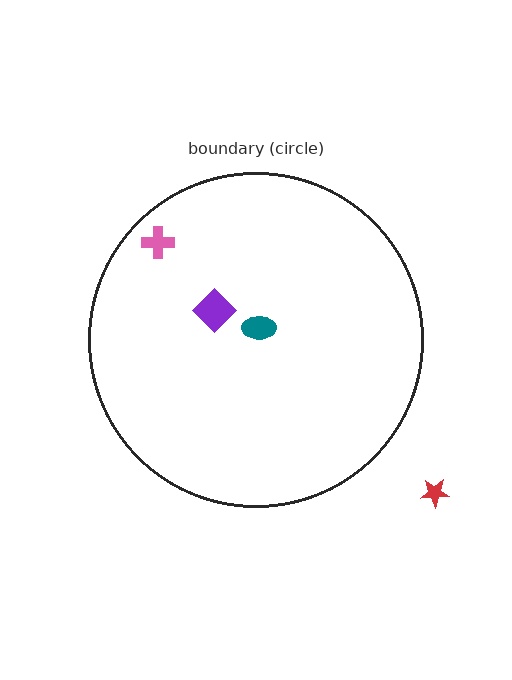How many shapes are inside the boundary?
3 inside, 1 outside.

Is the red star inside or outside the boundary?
Outside.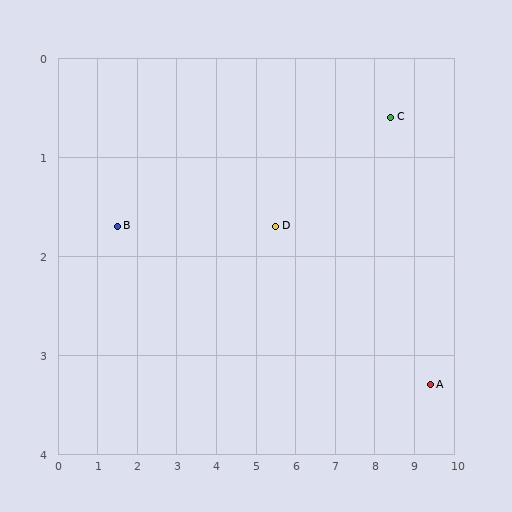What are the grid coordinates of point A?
Point A is at approximately (9.4, 3.3).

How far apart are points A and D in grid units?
Points A and D are about 4.2 grid units apart.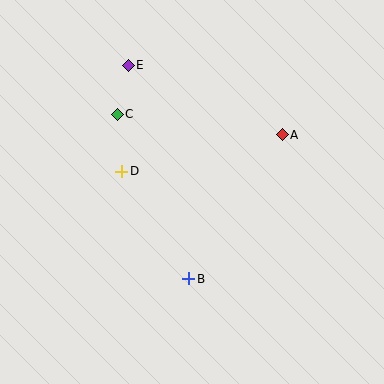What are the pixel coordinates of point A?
Point A is at (282, 135).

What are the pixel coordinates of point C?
Point C is at (117, 114).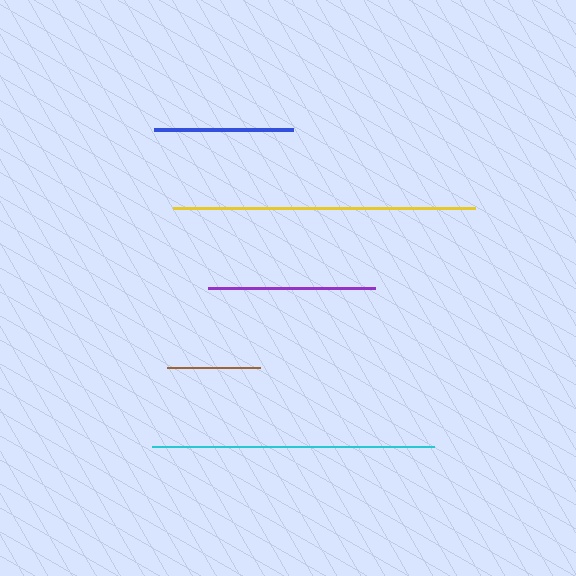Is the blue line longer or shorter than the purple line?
The purple line is longer than the blue line.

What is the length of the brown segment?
The brown segment is approximately 93 pixels long.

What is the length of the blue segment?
The blue segment is approximately 139 pixels long.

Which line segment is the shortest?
The brown line is the shortest at approximately 93 pixels.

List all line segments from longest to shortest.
From longest to shortest: yellow, cyan, purple, blue, brown.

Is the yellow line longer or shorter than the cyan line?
The yellow line is longer than the cyan line.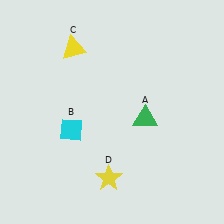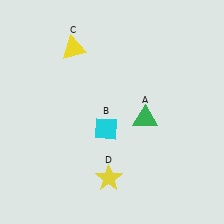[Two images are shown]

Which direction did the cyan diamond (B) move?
The cyan diamond (B) moved right.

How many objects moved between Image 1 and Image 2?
1 object moved between the two images.